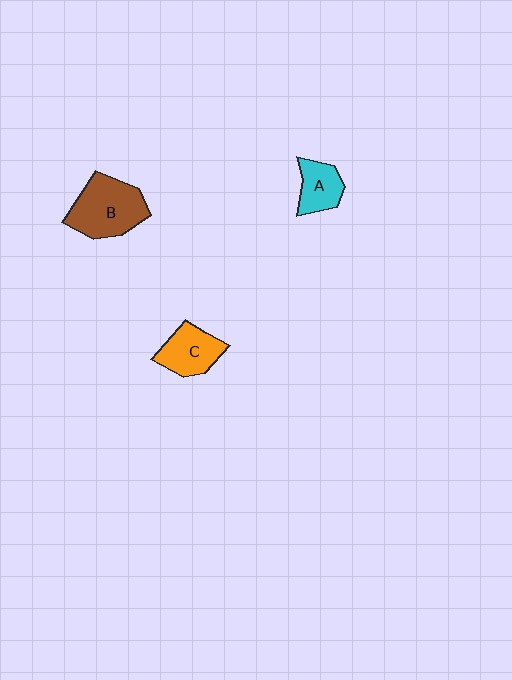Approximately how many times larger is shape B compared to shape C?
Approximately 1.5 times.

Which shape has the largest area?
Shape B (brown).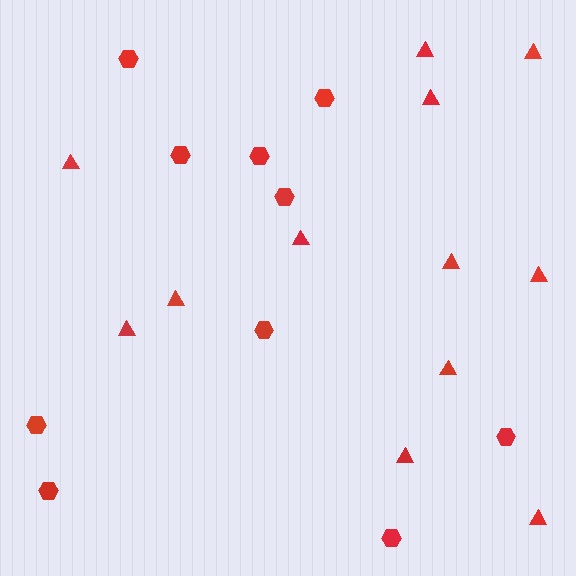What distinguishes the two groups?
There are 2 groups: one group of hexagons (10) and one group of triangles (12).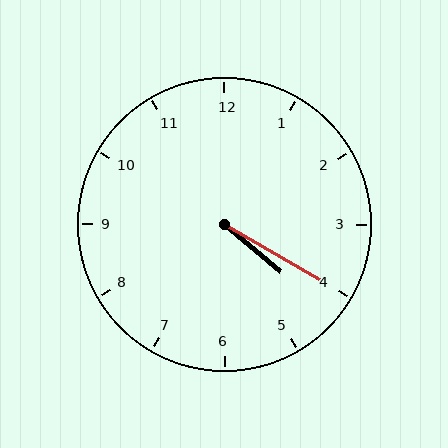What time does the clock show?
4:20.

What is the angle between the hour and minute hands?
Approximately 10 degrees.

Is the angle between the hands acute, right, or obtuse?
It is acute.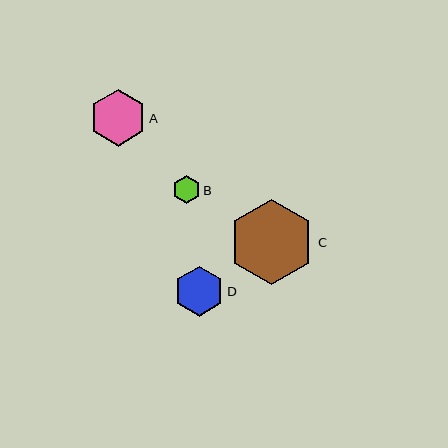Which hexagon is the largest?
Hexagon C is the largest with a size of approximately 85 pixels.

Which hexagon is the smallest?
Hexagon B is the smallest with a size of approximately 28 pixels.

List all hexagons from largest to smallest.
From largest to smallest: C, A, D, B.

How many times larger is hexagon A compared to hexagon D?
Hexagon A is approximately 1.1 times the size of hexagon D.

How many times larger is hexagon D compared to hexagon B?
Hexagon D is approximately 1.8 times the size of hexagon B.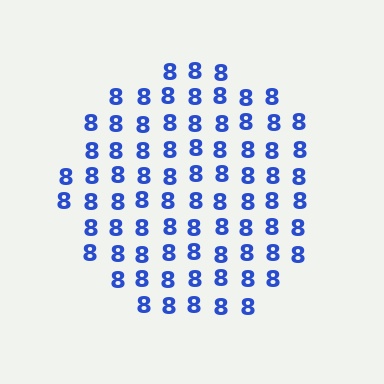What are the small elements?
The small elements are digit 8's.